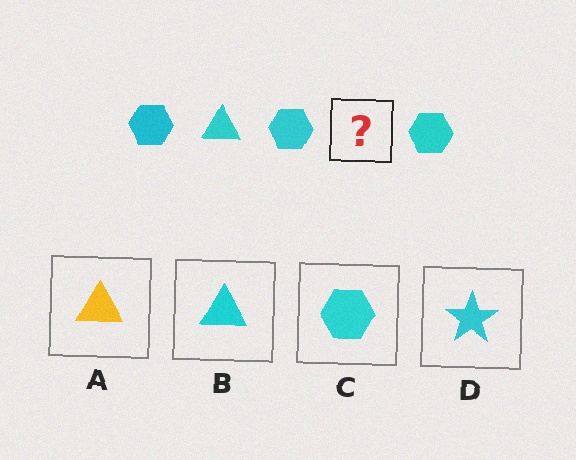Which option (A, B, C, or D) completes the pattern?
B.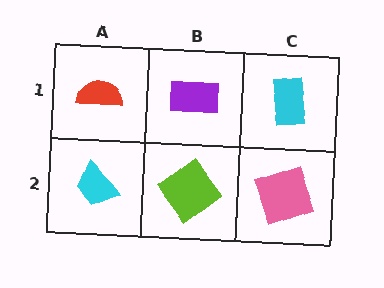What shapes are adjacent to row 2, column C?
A cyan rectangle (row 1, column C), a lime diamond (row 2, column B).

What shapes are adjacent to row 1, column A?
A cyan trapezoid (row 2, column A), a purple rectangle (row 1, column B).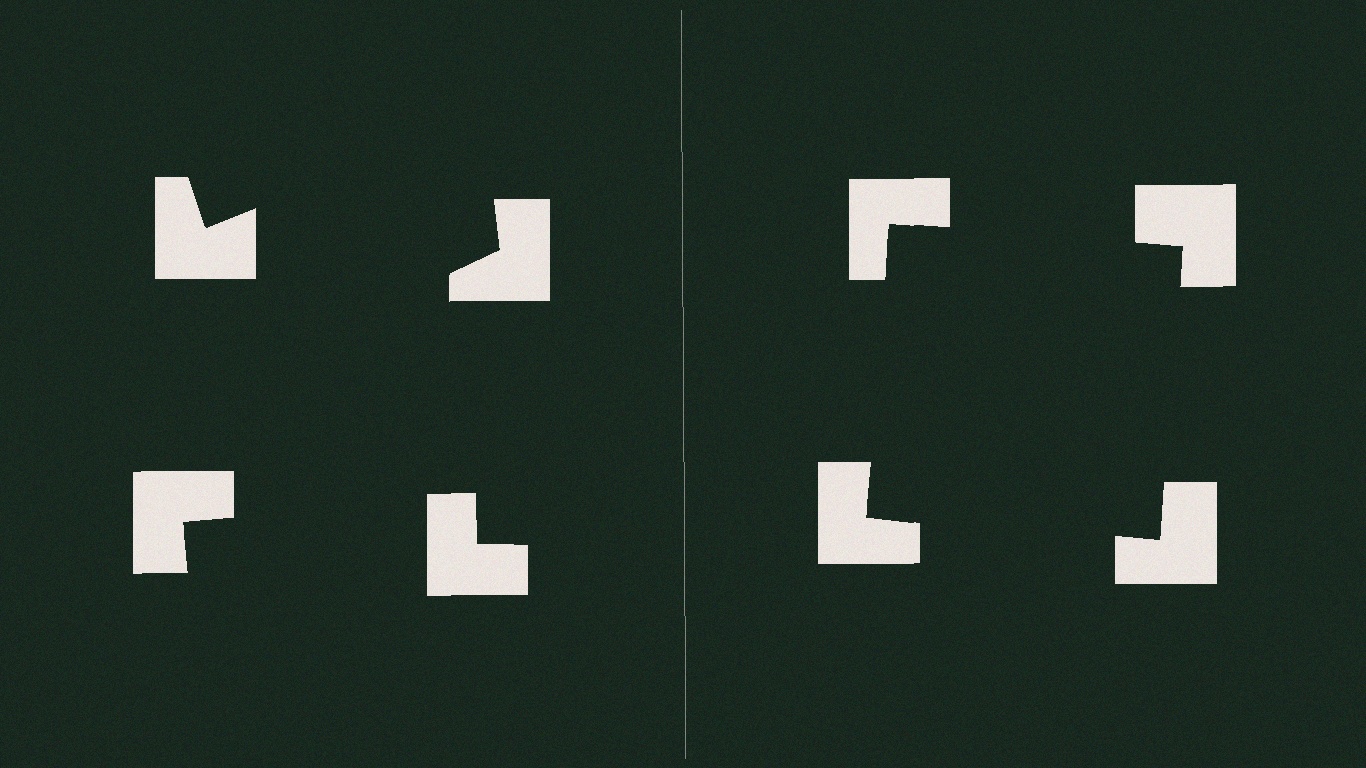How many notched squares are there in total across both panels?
8 — 4 on each side.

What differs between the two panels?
The notched squares are positioned identically on both sides; only the wedge orientations differ. On the right they align to a square; on the left they are misaligned.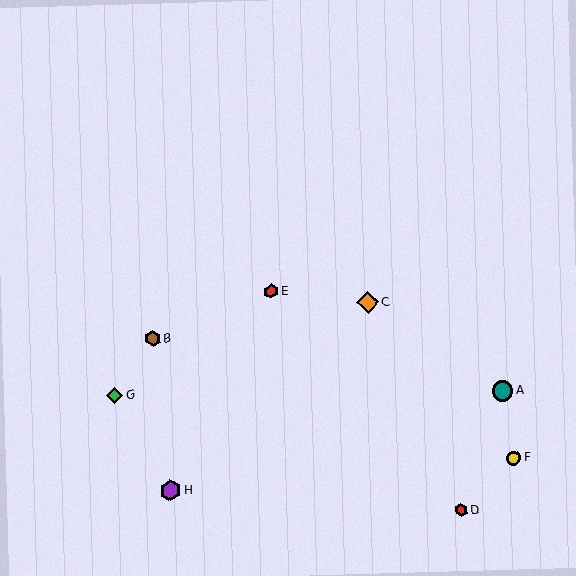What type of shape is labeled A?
Shape A is a teal circle.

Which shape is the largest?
The orange diamond (labeled C) is the largest.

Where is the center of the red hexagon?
The center of the red hexagon is at (271, 291).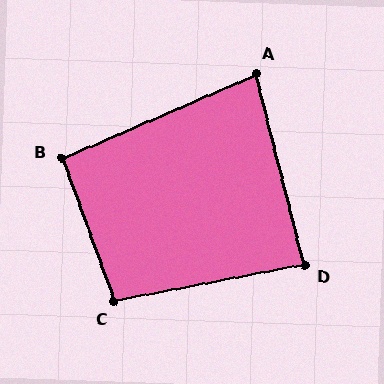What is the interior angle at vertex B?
Approximately 93 degrees (approximately right).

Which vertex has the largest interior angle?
C, at approximately 99 degrees.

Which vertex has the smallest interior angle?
A, at approximately 81 degrees.